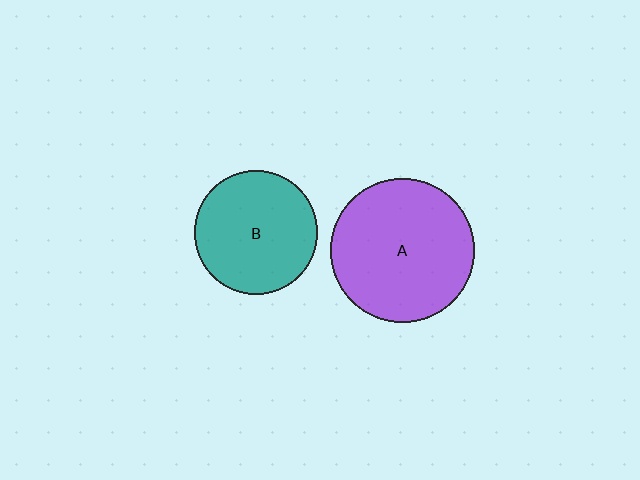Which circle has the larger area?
Circle A (purple).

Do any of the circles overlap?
No, none of the circles overlap.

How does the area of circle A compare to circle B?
Approximately 1.4 times.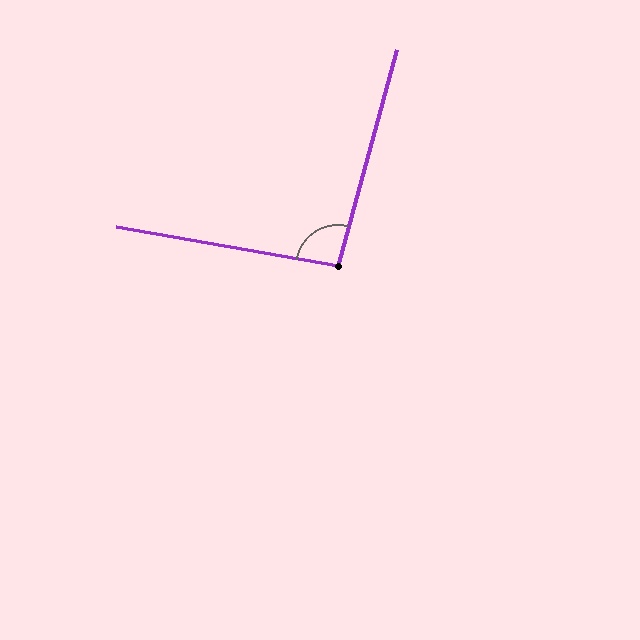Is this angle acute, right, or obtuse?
It is obtuse.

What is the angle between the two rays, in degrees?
Approximately 95 degrees.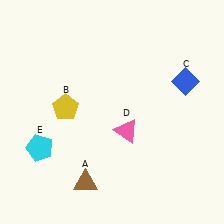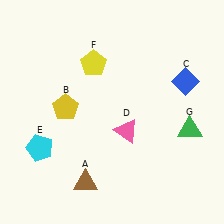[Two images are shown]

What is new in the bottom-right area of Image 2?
A green triangle (G) was added in the bottom-right area of Image 2.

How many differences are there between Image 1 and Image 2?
There are 2 differences between the two images.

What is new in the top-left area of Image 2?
A yellow pentagon (F) was added in the top-left area of Image 2.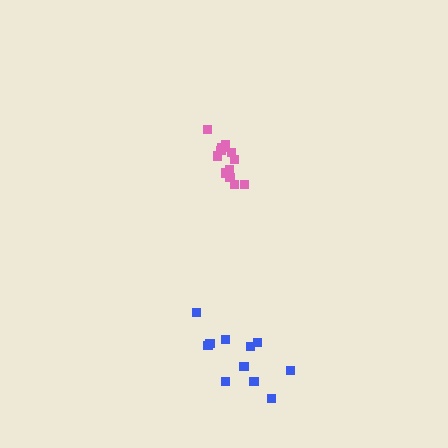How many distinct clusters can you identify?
There are 2 distinct clusters.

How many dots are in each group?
Group 1: 12 dots, Group 2: 11 dots (23 total).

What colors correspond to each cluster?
The clusters are colored: pink, blue.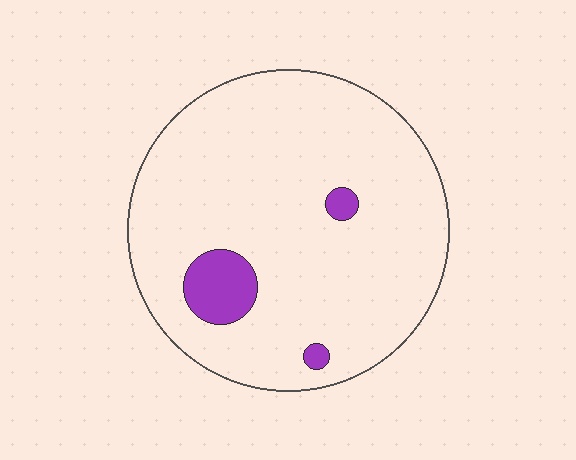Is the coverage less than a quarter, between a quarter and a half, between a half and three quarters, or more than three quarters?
Less than a quarter.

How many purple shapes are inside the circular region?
3.